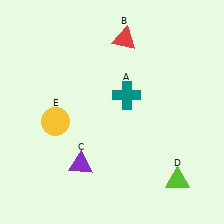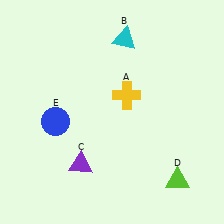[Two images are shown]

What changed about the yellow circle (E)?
In Image 1, E is yellow. In Image 2, it changed to blue.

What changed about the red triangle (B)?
In Image 1, B is red. In Image 2, it changed to cyan.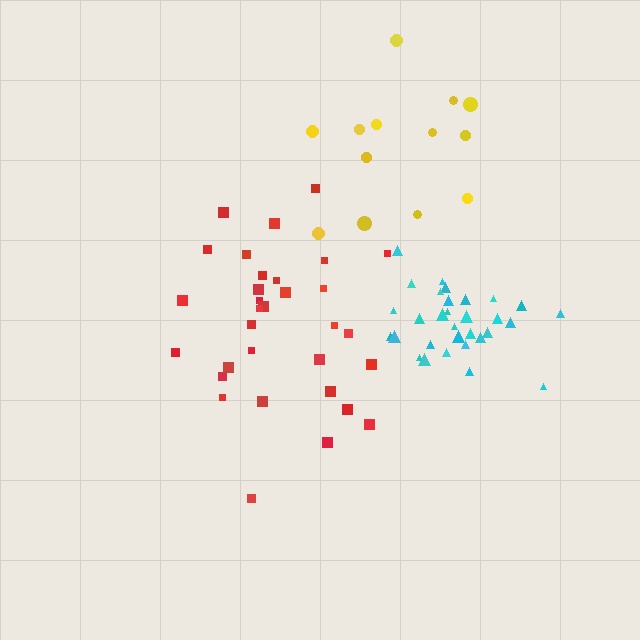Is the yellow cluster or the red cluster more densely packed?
Red.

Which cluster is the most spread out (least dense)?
Yellow.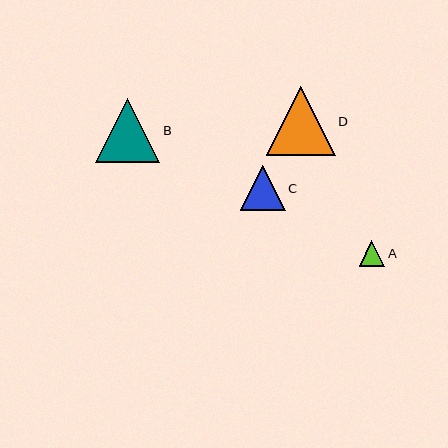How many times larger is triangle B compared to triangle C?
Triangle B is approximately 1.4 times the size of triangle C.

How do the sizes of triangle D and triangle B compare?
Triangle D and triangle B are approximately the same size.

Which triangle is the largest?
Triangle D is the largest with a size of approximately 69 pixels.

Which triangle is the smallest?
Triangle A is the smallest with a size of approximately 26 pixels.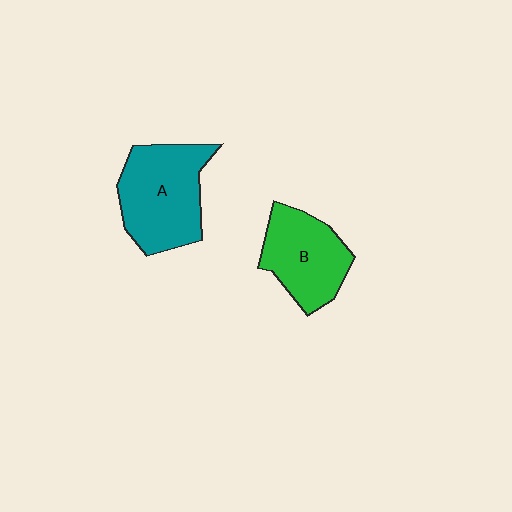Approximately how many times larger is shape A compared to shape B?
Approximately 1.3 times.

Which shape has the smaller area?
Shape B (green).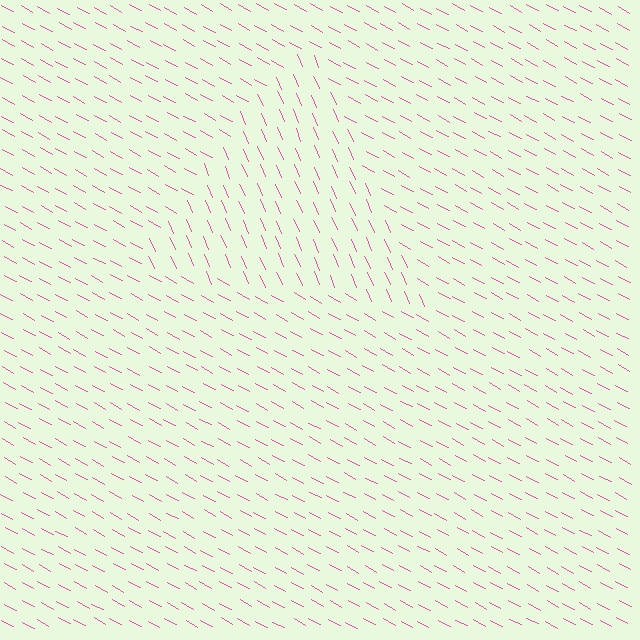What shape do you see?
I see a triangle.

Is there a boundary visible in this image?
Yes, there is a texture boundary formed by a change in line orientation.